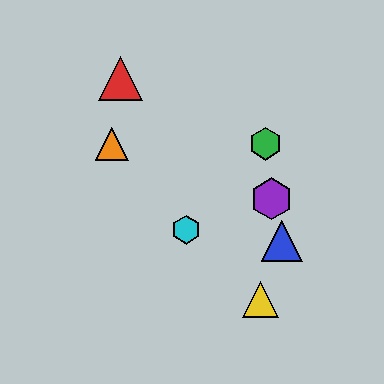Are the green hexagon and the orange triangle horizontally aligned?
Yes, both are at y≈144.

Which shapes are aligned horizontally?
The green hexagon, the orange triangle are aligned horizontally.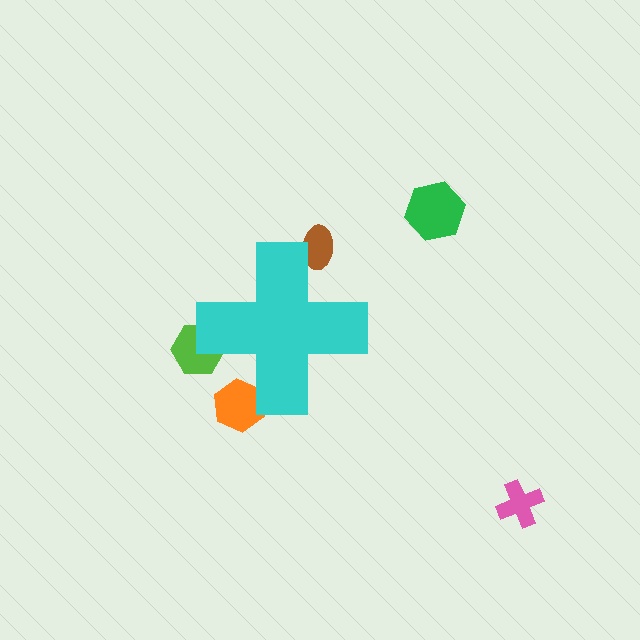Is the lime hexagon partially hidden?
Yes, the lime hexagon is partially hidden behind the cyan cross.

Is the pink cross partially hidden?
No, the pink cross is fully visible.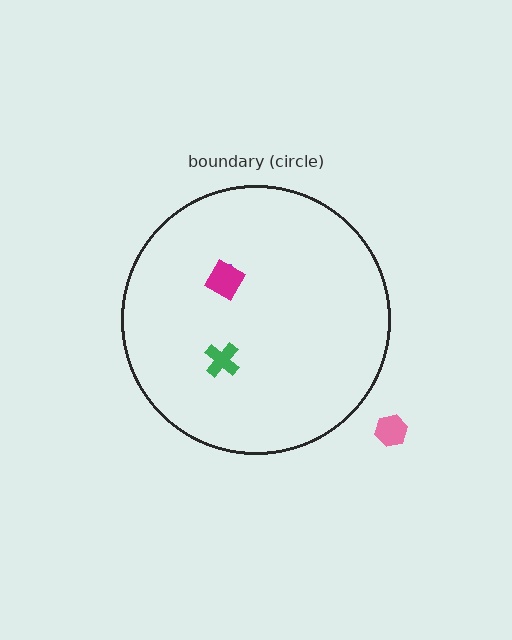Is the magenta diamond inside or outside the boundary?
Inside.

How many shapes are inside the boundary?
3 inside, 1 outside.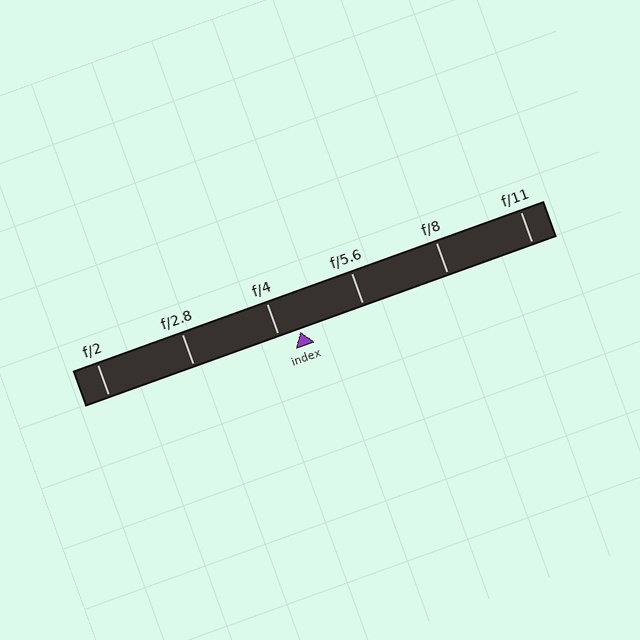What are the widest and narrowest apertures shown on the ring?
The widest aperture shown is f/2 and the narrowest is f/11.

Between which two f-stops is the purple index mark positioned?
The index mark is between f/4 and f/5.6.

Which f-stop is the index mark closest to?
The index mark is closest to f/4.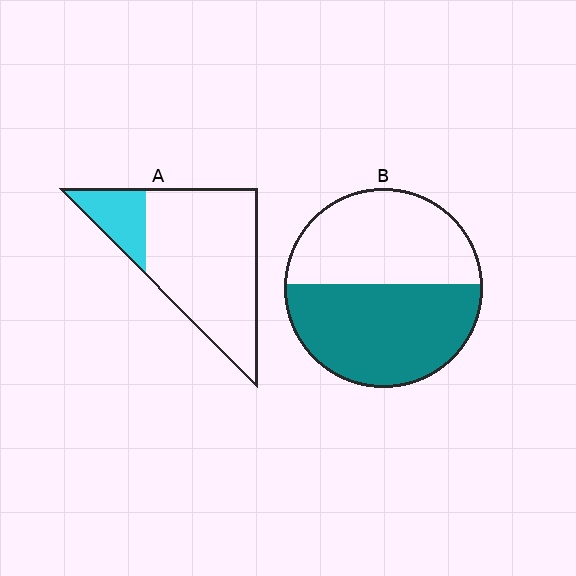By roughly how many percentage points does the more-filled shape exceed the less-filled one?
By roughly 35 percentage points (B over A).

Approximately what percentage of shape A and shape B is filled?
A is approximately 20% and B is approximately 55%.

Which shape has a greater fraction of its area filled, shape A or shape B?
Shape B.